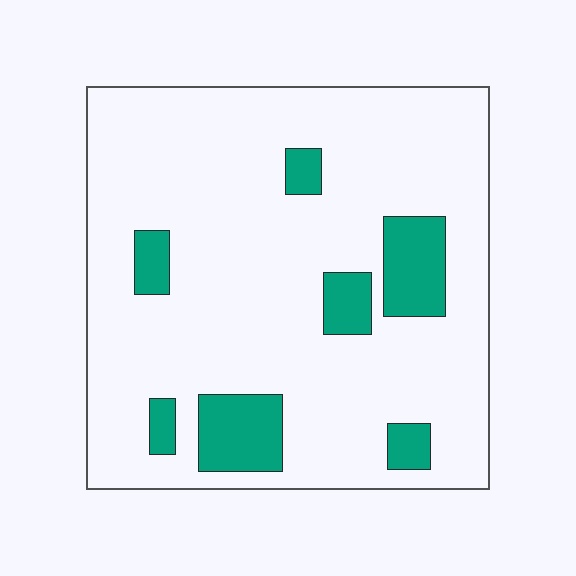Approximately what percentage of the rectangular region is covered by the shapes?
Approximately 15%.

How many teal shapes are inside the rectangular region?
7.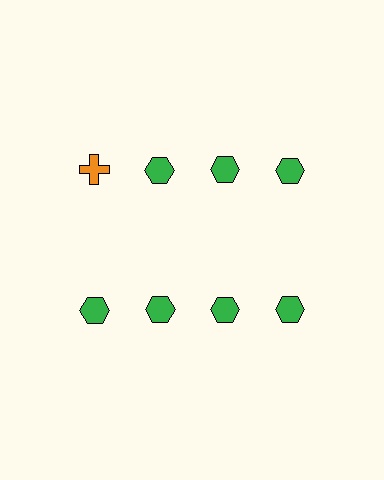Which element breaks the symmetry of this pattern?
The orange cross in the top row, leftmost column breaks the symmetry. All other shapes are green hexagons.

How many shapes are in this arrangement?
There are 8 shapes arranged in a grid pattern.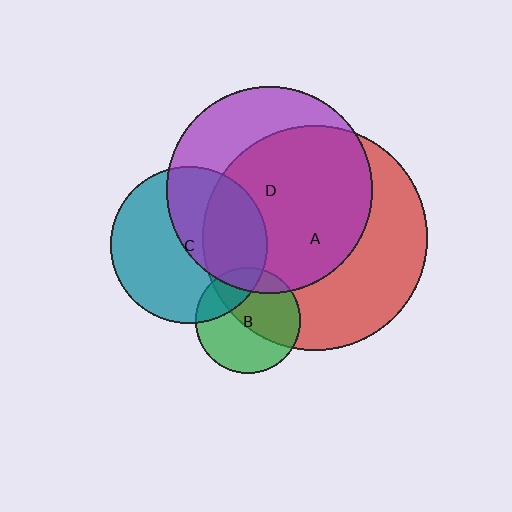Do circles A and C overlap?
Yes.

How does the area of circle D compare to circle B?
Approximately 3.8 times.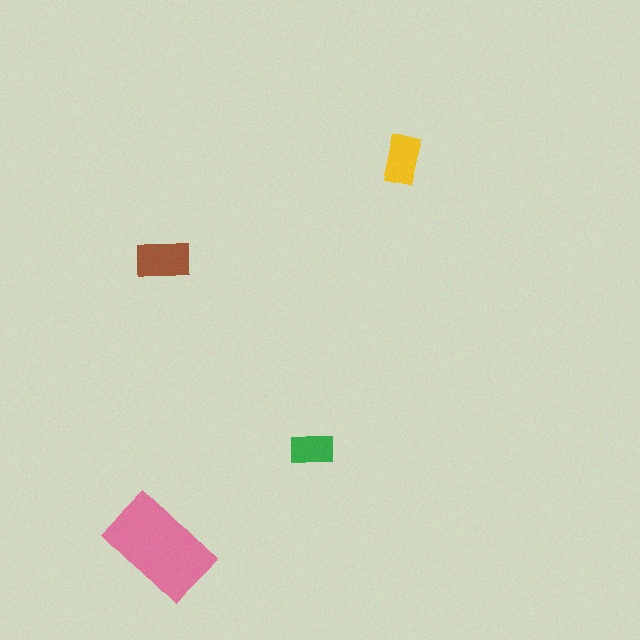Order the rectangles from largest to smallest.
the pink one, the brown one, the yellow one, the green one.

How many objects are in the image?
There are 4 objects in the image.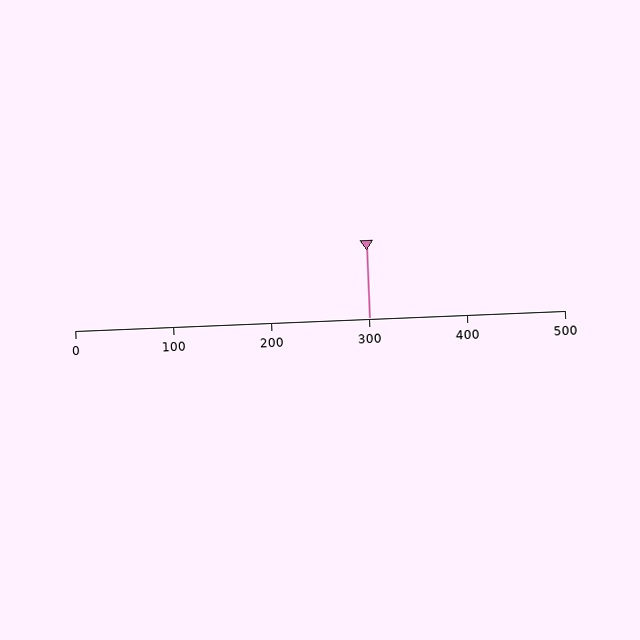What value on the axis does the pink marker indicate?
The marker indicates approximately 300.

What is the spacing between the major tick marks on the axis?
The major ticks are spaced 100 apart.